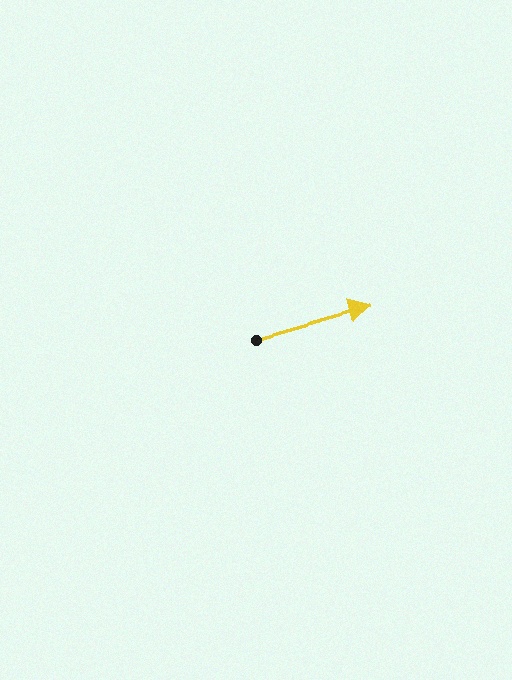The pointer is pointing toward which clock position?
Roughly 2 o'clock.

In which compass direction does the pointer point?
East.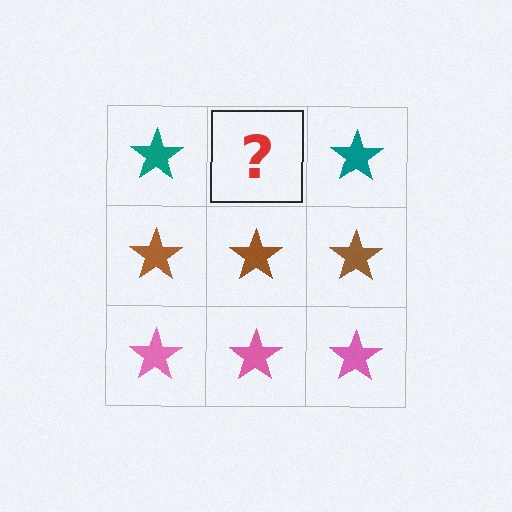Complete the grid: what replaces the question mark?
The question mark should be replaced with a teal star.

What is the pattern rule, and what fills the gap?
The rule is that each row has a consistent color. The gap should be filled with a teal star.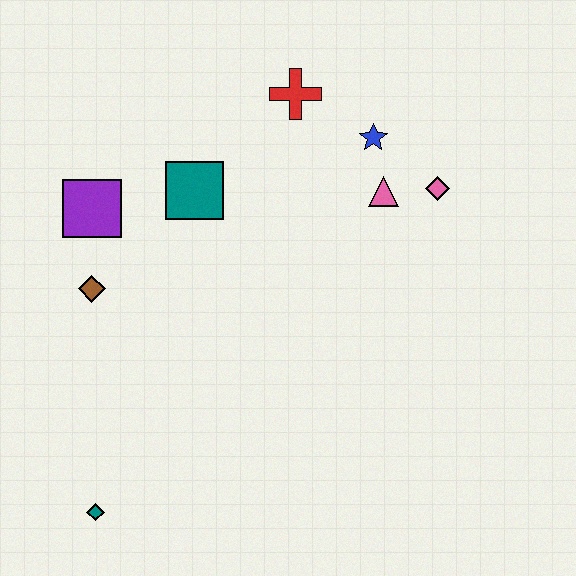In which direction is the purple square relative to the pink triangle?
The purple square is to the left of the pink triangle.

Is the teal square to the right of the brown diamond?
Yes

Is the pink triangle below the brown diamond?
No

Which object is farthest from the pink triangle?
The teal diamond is farthest from the pink triangle.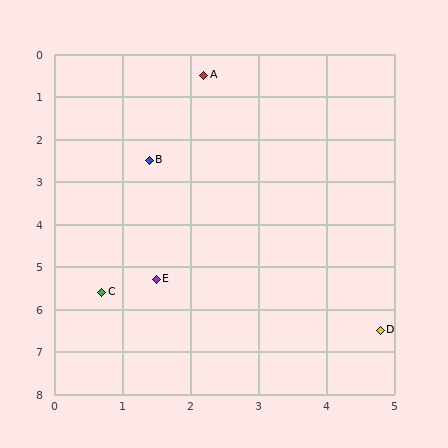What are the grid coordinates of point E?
Point E is at approximately (1.5, 5.3).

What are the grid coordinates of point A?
Point A is at approximately (2.2, 0.5).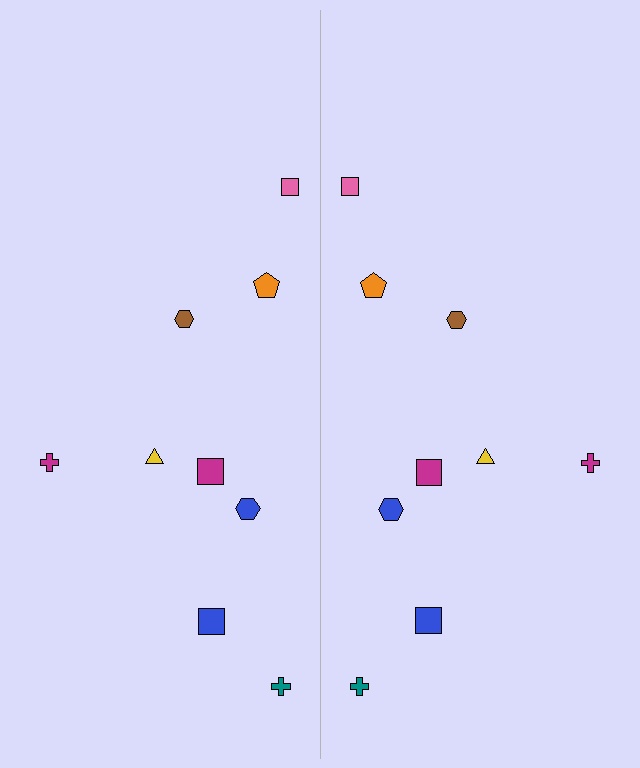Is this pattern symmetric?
Yes, this pattern has bilateral (reflection) symmetry.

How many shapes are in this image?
There are 18 shapes in this image.